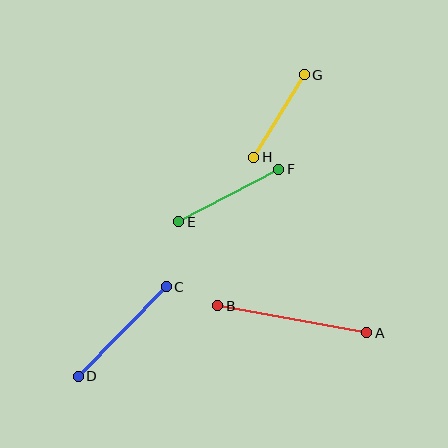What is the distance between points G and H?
The distance is approximately 97 pixels.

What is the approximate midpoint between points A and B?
The midpoint is at approximately (292, 319) pixels.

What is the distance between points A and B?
The distance is approximately 151 pixels.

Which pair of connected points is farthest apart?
Points A and B are farthest apart.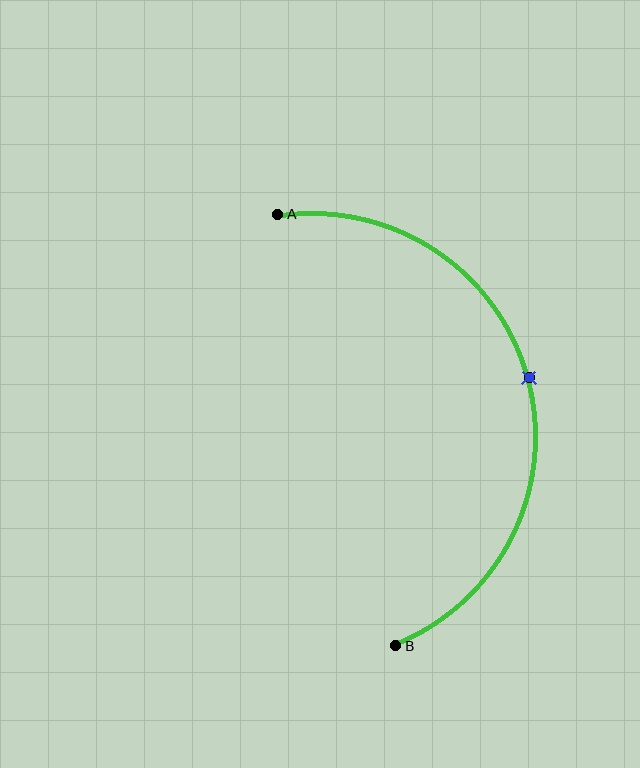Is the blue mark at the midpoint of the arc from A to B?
Yes. The blue mark lies on the arc at equal arc-length from both A and B — it is the arc midpoint.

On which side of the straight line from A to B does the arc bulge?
The arc bulges to the right of the straight line connecting A and B.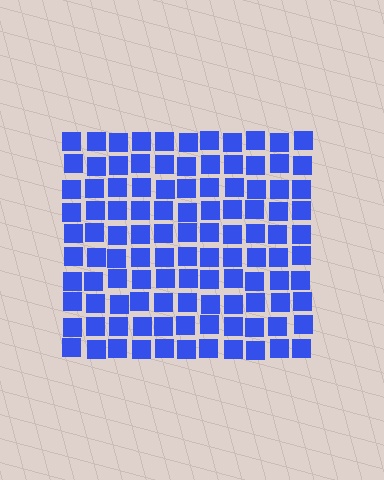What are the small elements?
The small elements are squares.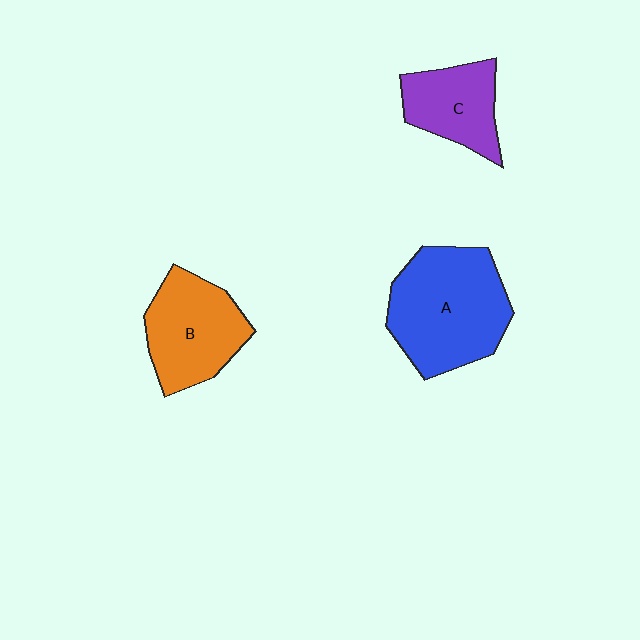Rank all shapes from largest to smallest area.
From largest to smallest: A (blue), B (orange), C (purple).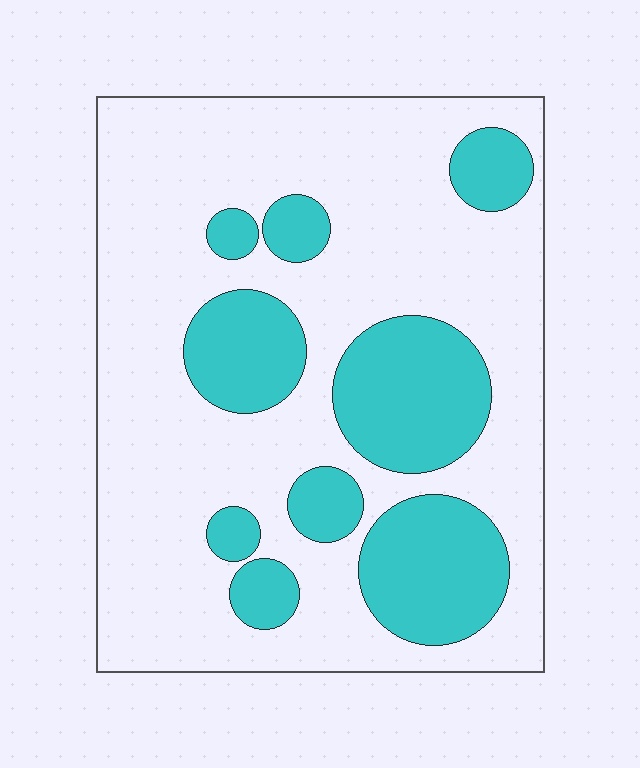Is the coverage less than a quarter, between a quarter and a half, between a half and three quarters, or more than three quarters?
Between a quarter and a half.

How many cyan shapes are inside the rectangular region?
9.